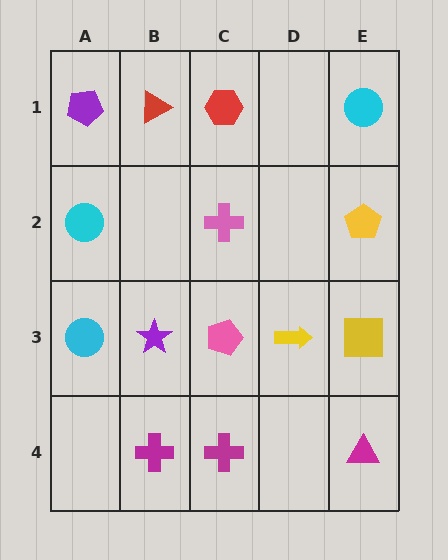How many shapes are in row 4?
3 shapes.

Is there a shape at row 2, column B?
No, that cell is empty.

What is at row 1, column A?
A purple pentagon.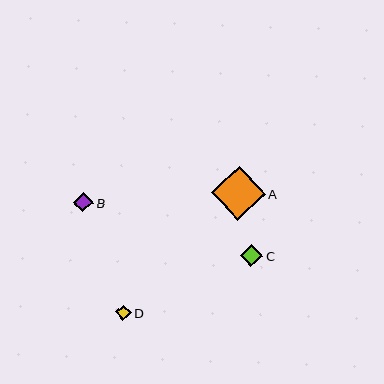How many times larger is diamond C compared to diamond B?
Diamond C is approximately 1.1 times the size of diamond B.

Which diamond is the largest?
Diamond A is the largest with a size of approximately 54 pixels.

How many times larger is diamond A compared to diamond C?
Diamond A is approximately 2.4 times the size of diamond C.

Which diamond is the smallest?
Diamond D is the smallest with a size of approximately 16 pixels.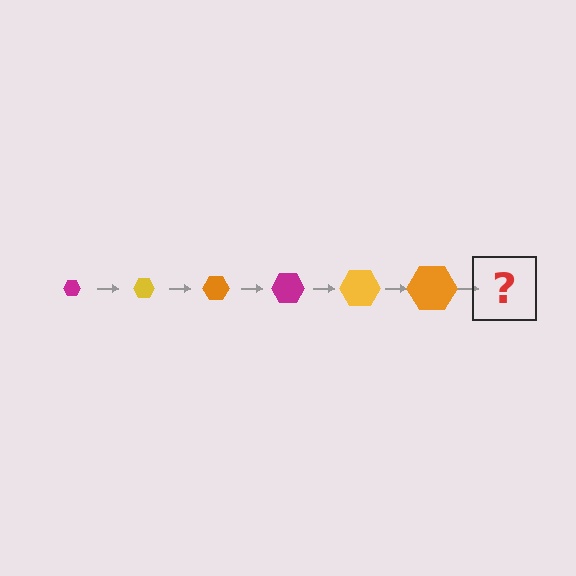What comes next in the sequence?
The next element should be a magenta hexagon, larger than the previous one.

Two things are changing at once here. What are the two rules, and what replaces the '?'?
The two rules are that the hexagon grows larger each step and the color cycles through magenta, yellow, and orange. The '?' should be a magenta hexagon, larger than the previous one.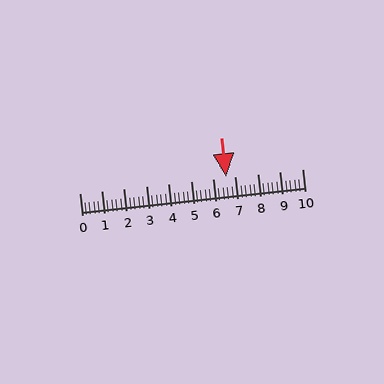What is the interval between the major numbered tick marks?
The major tick marks are spaced 1 units apart.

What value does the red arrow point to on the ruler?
The red arrow points to approximately 6.6.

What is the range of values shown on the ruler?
The ruler shows values from 0 to 10.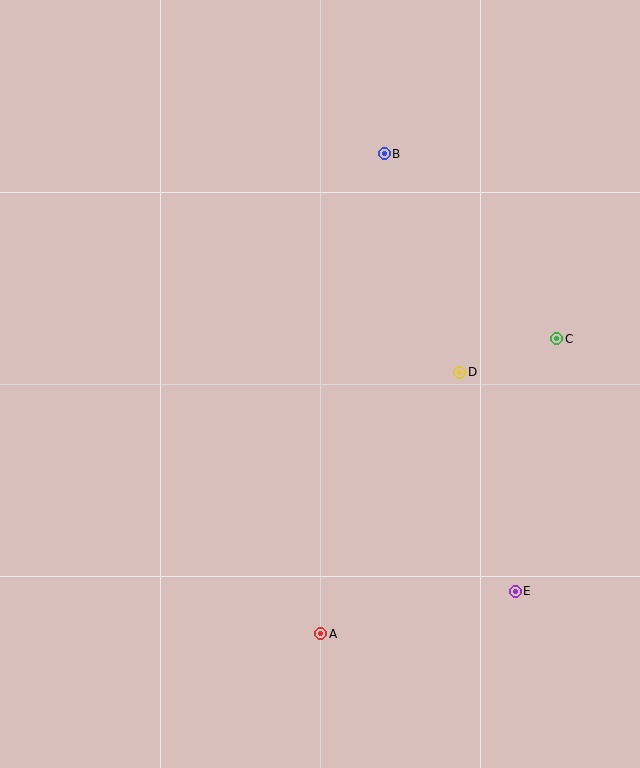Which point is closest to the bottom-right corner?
Point E is closest to the bottom-right corner.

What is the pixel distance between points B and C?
The distance between B and C is 253 pixels.